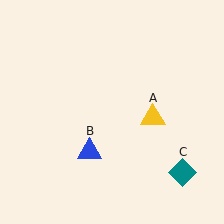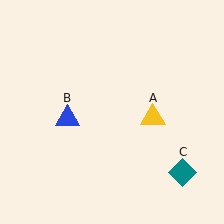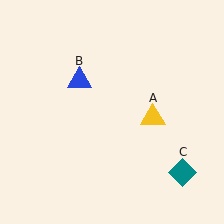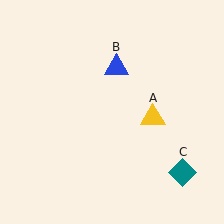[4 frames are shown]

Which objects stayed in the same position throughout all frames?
Yellow triangle (object A) and teal diamond (object C) remained stationary.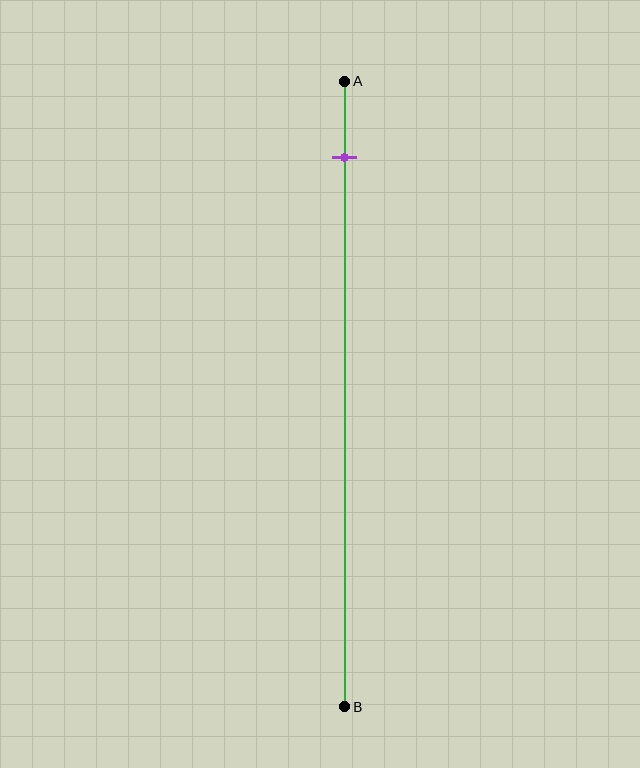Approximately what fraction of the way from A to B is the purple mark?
The purple mark is approximately 10% of the way from A to B.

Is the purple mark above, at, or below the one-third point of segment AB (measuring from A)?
The purple mark is above the one-third point of segment AB.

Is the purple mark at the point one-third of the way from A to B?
No, the mark is at about 10% from A, not at the 33% one-third point.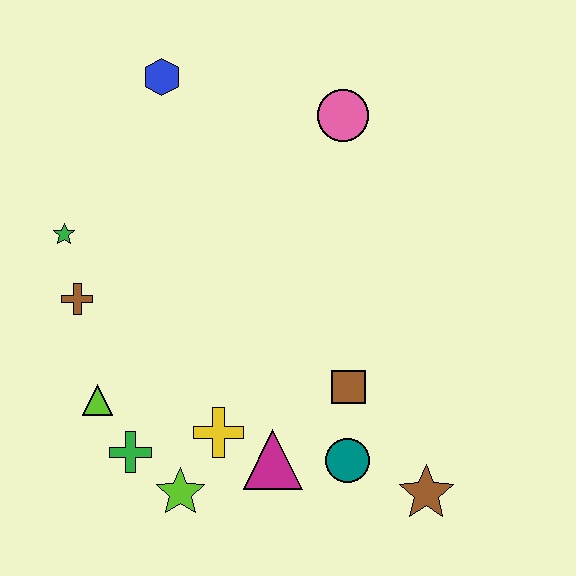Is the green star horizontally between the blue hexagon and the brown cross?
No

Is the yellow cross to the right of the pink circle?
No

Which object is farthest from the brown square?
The blue hexagon is farthest from the brown square.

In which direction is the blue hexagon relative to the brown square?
The blue hexagon is above the brown square.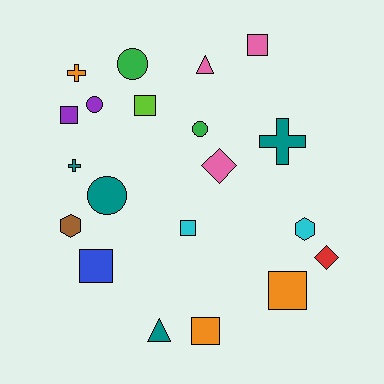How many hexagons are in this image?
There are 2 hexagons.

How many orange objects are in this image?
There are 3 orange objects.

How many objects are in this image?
There are 20 objects.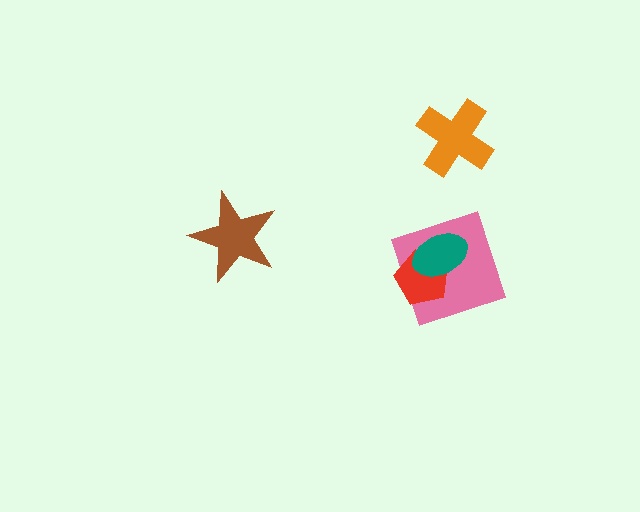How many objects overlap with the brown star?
0 objects overlap with the brown star.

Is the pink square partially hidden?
Yes, it is partially covered by another shape.